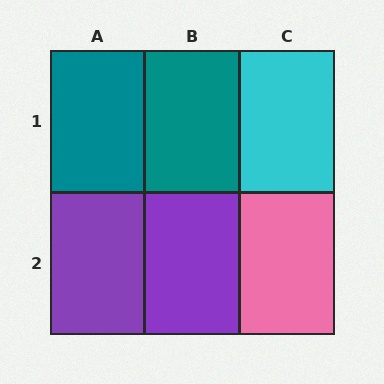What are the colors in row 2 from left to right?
Purple, purple, pink.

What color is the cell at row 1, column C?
Cyan.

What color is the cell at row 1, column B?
Teal.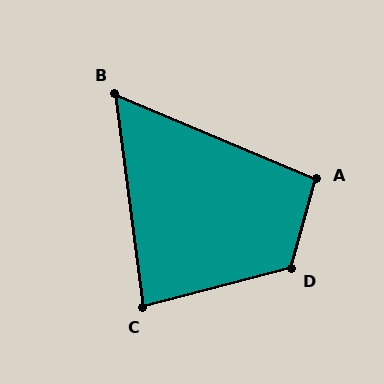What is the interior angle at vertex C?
Approximately 83 degrees (acute).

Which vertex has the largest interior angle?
D, at approximately 120 degrees.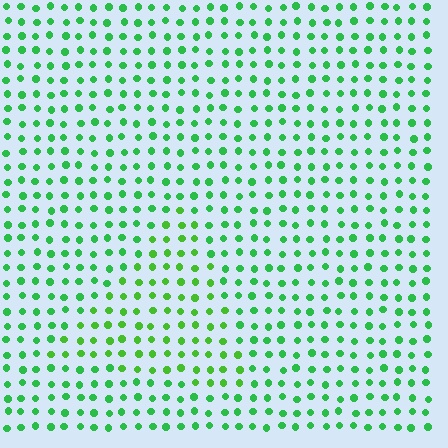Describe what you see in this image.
The image is filled with small green elements in a uniform arrangement. A triangle-shaped region is visible where the elements are tinted to a slightly different hue, forming a subtle color boundary.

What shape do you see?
I see a triangle.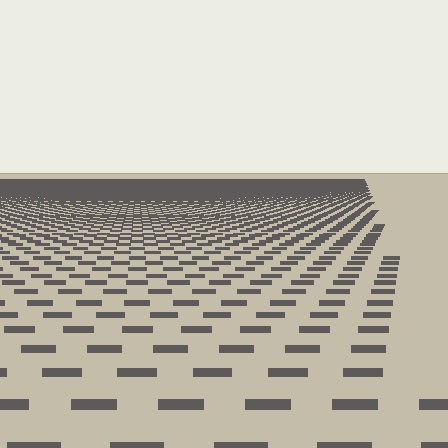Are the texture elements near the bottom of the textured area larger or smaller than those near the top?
Larger. Near the bottom, elements are closer to the viewer and appear at a bigger on-screen size.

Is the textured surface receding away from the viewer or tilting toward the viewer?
The surface is receding away from the viewer. Texture elements get smaller and denser toward the top.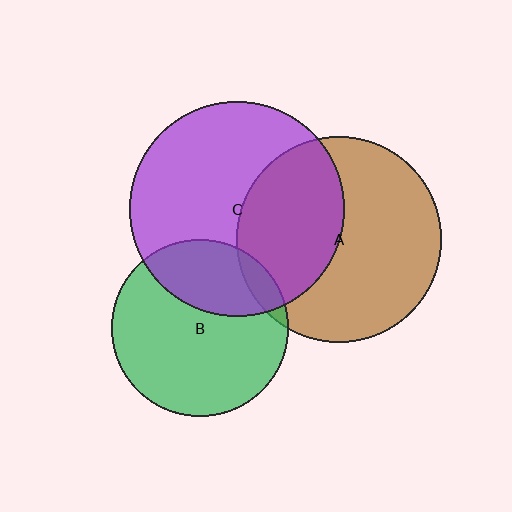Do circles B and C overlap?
Yes.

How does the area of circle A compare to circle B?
Approximately 1.3 times.